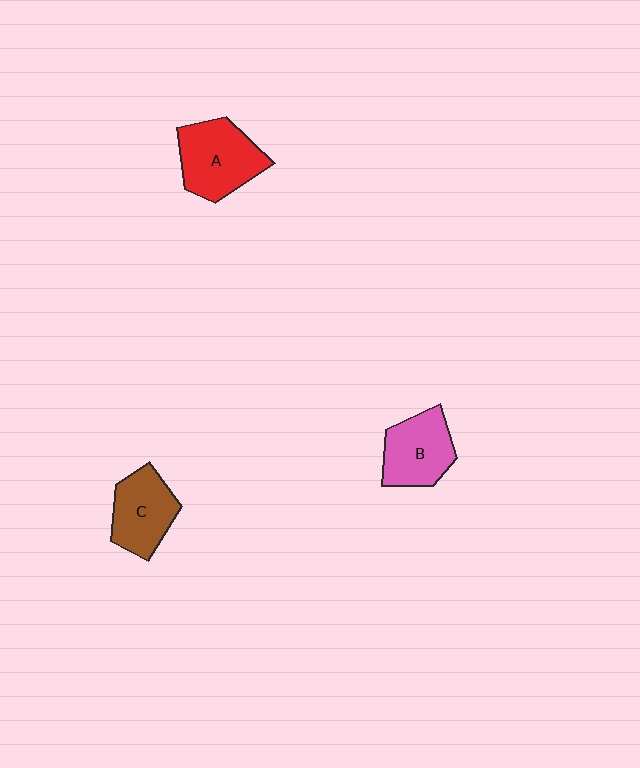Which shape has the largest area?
Shape A (red).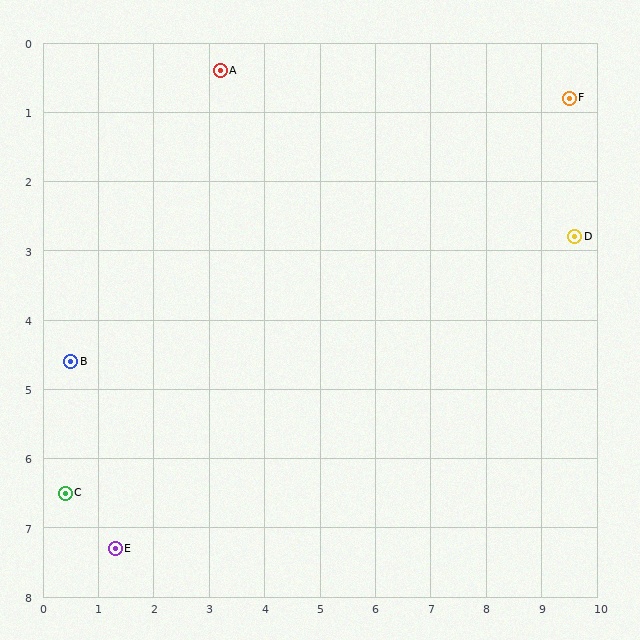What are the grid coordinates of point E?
Point E is at approximately (1.3, 7.3).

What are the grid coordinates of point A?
Point A is at approximately (3.2, 0.4).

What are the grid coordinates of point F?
Point F is at approximately (9.5, 0.8).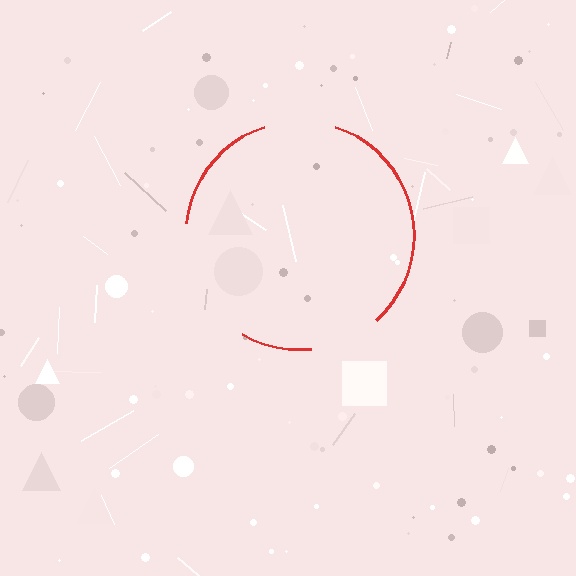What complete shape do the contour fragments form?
The contour fragments form a circle.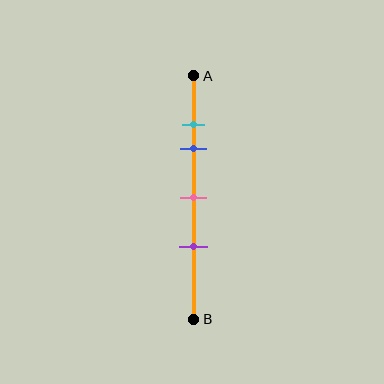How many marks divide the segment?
There are 4 marks dividing the segment.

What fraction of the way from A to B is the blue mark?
The blue mark is approximately 30% (0.3) of the way from A to B.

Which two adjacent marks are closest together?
The cyan and blue marks are the closest adjacent pair.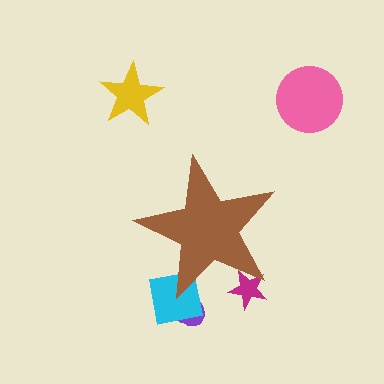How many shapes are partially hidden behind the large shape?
3 shapes are partially hidden.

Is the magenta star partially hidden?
Yes, the magenta star is partially hidden behind the brown star.